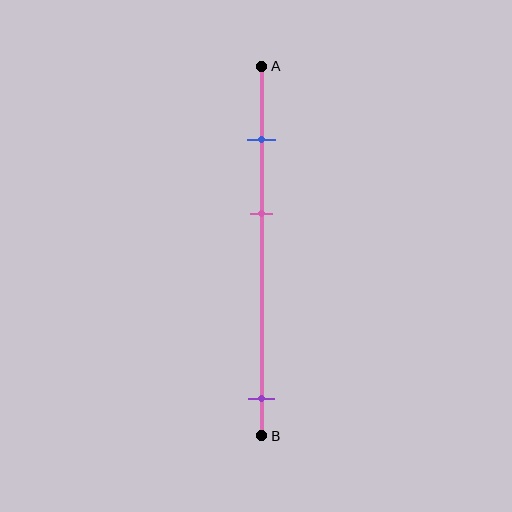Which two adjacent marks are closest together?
The blue and pink marks are the closest adjacent pair.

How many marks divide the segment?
There are 3 marks dividing the segment.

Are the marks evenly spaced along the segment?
No, the marks are not evenly spaced.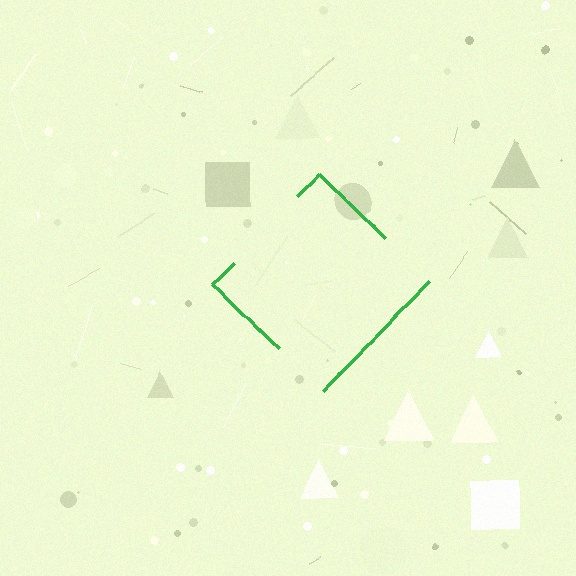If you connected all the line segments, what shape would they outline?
They would outline a diamond.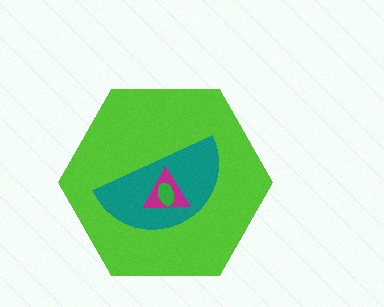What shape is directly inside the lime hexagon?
The teal semicircle.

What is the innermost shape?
The green ellipse.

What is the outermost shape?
The lime hexagon.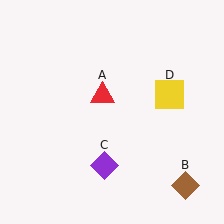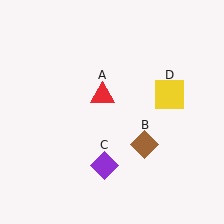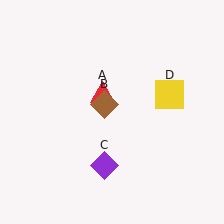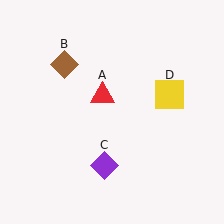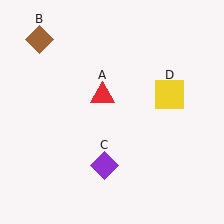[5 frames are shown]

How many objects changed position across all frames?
1 object changed position: brown diamond (object B).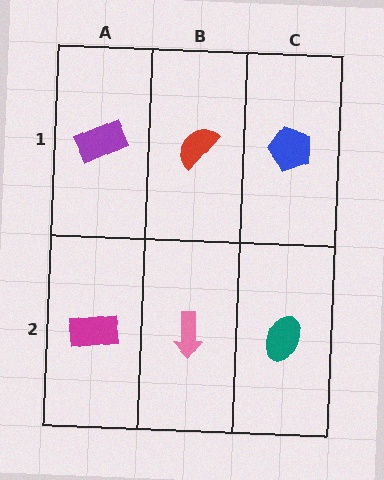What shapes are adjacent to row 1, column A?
A magenta rectangle (row 2, column A), a red semicircle (row 1, column B).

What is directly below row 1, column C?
A teal ellipse.